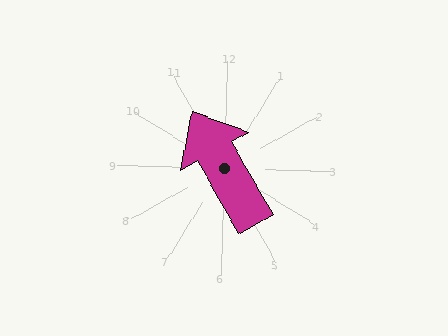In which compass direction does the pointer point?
Northwest.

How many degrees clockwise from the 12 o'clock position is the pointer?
Approximately 329 degrees.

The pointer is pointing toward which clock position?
Roughly 11 o'clock.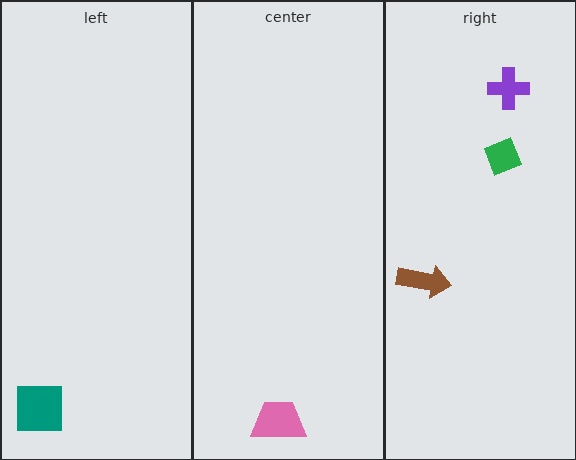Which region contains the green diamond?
The right region.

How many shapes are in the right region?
3.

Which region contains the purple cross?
The right region.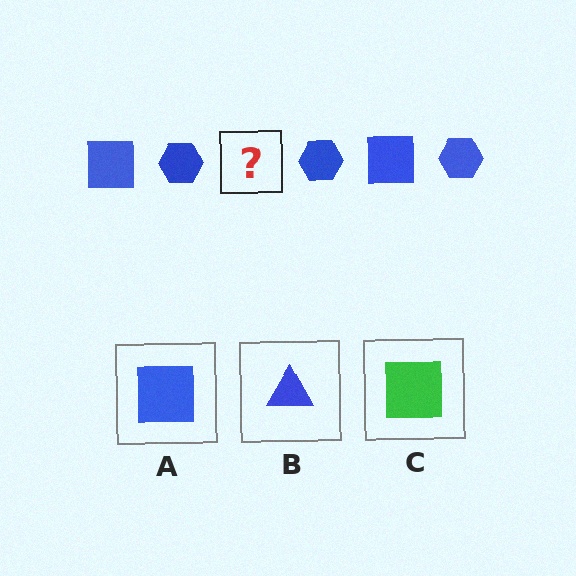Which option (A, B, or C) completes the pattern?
A.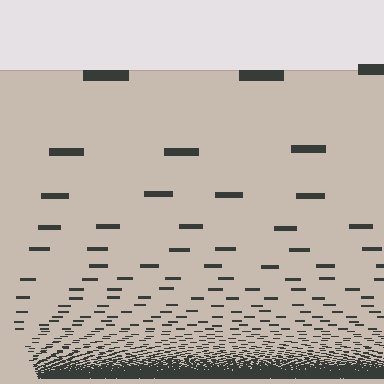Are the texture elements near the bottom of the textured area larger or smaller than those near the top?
Smaller. The gradient is inverted — elements near the bottom are smaller and denser.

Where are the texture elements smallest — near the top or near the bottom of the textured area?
Near the bottom.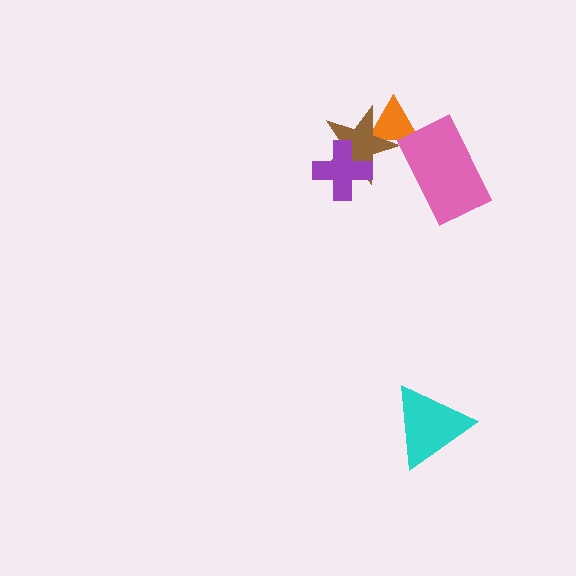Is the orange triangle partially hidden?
Yes, it is partially covered by another shape.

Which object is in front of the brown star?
The purple cross is in front of the brown star.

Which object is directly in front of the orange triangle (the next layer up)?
The brown star is directly in front of the orange triangle.